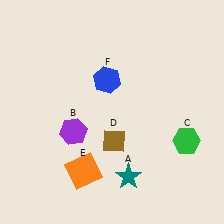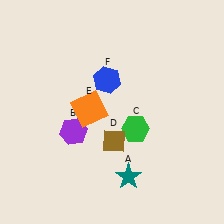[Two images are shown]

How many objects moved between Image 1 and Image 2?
2 objects moved between the two images.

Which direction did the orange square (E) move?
The orange square (E) moved up.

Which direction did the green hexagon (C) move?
The green hexagon (C) moved left.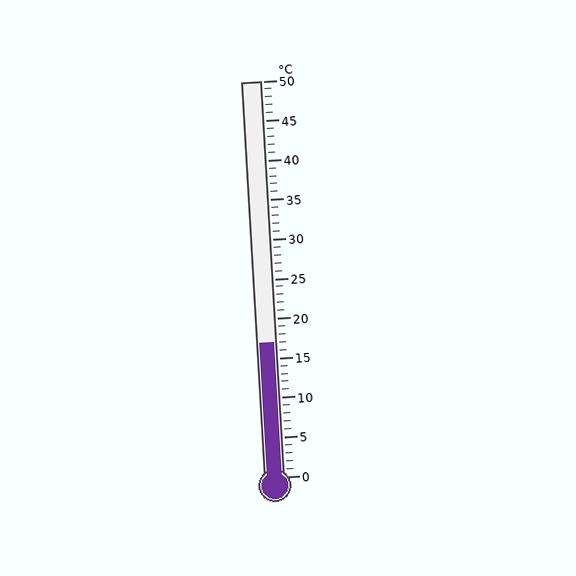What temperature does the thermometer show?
The thermometer shows approximately 17°C.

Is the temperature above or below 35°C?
The temperature is below 35°C.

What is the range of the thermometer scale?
The thermometer scale ranges from 0°C to 50°C.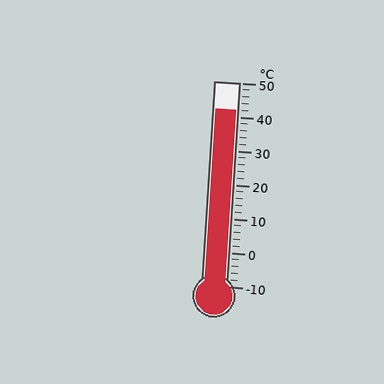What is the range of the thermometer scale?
The thermometer scale ranges from -10°C to 50°C.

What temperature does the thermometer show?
The thermometer shows approximately 42°C.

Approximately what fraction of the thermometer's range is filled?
The thermometer is filled to approximately 85% of its range.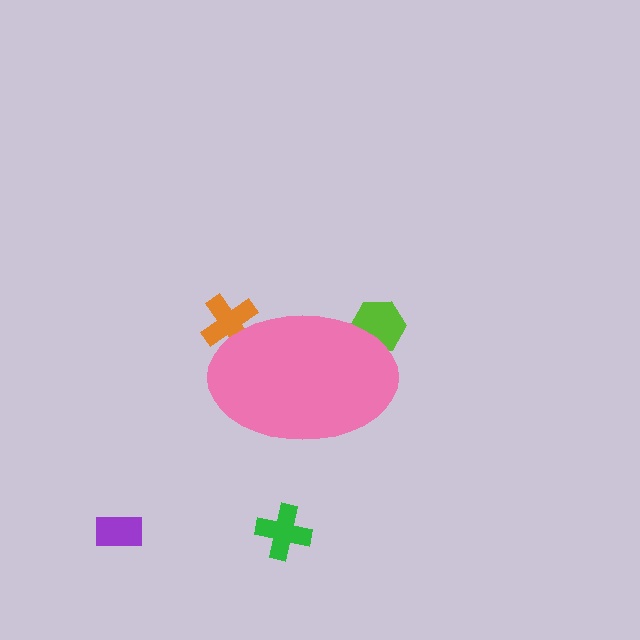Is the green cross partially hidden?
No, the green cross is fully visible.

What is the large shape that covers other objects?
A pink ellipse.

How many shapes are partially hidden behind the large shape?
2 shapes are partially hidden.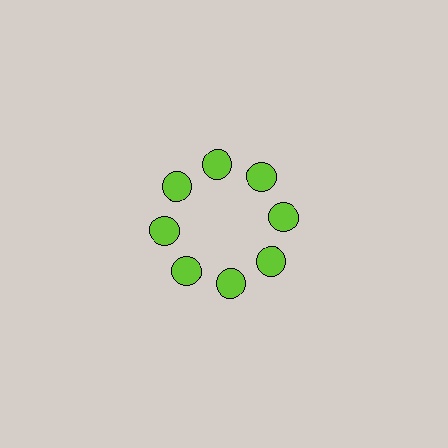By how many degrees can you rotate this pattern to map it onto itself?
The pattern maps onto itself every 45 degrees of rotation.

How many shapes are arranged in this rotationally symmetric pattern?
There are 8 shapes, arranged in 8 groups of 1.